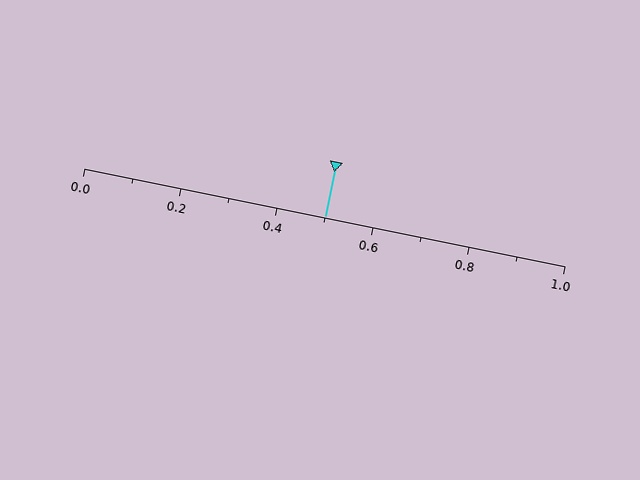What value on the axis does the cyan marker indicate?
The marker indicates approximately 0.5.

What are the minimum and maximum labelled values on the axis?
The axis runs from 0.0 to 1.0.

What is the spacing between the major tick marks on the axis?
The major ticks are spaced 0.2 apart.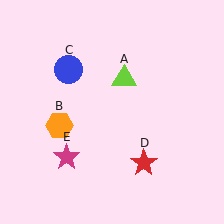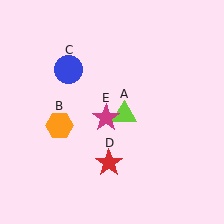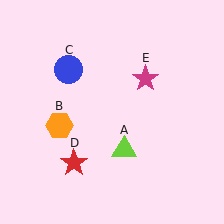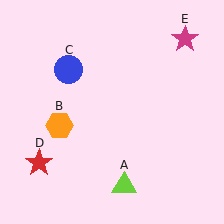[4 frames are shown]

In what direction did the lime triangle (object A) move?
The lime triangle (object A) moved down.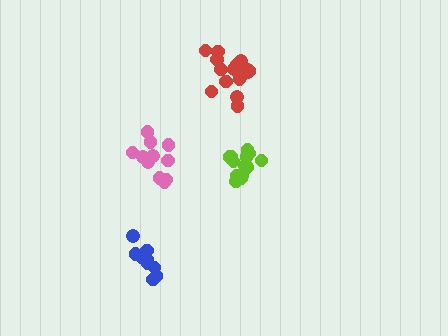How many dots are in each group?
Group 1: 11 dots, Group 2: 15 dots, Group 3: 11 dots, Group 4: 16 dots (53 total).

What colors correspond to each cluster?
The clusters are colored: blue, lime, pink, red.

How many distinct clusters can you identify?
There are 4 distinct clusters.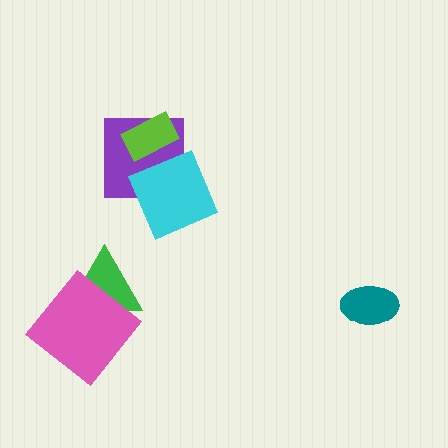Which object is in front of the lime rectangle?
The cyan diamond is in front of the lime rectangle.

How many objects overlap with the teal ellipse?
0 objects overlap with the teal ellipse.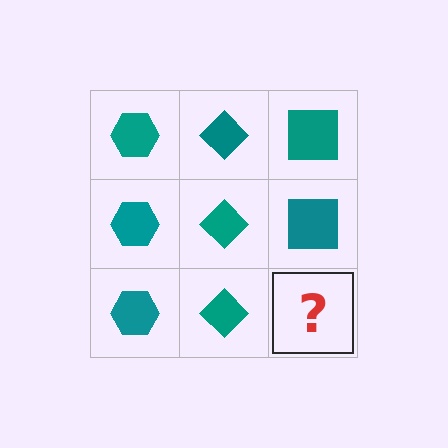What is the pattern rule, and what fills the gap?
The rule is that each column has a consistent shape. The gap should be filled with a teal square.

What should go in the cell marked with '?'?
The missing cell should contain a teal square.